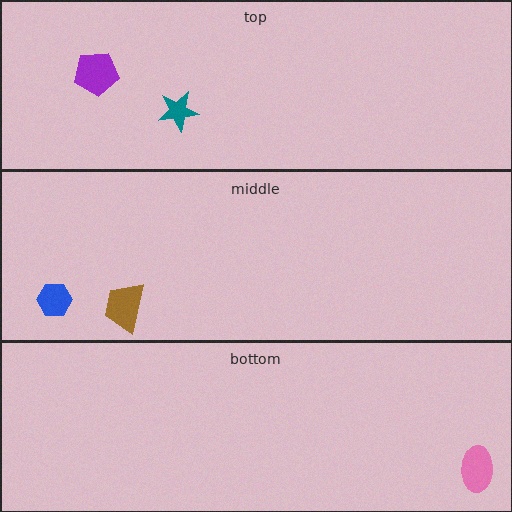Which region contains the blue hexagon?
The middle region.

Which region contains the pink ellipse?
The bottom region.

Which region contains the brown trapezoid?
The middle region.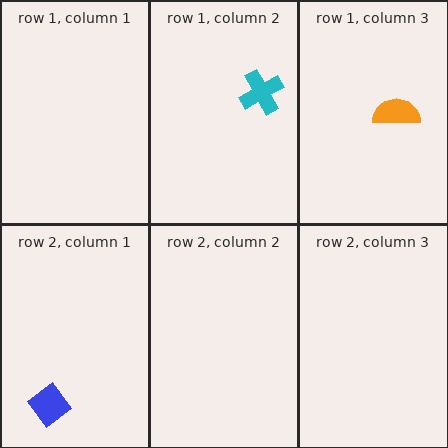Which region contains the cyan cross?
The row 1, column 2 region.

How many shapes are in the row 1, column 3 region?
1.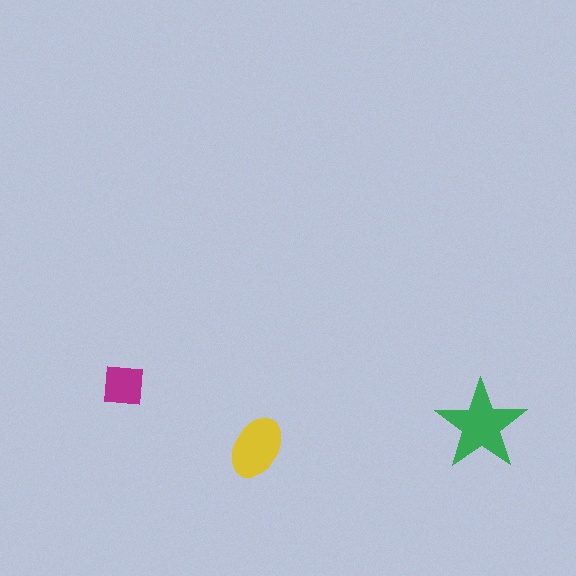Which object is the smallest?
The magenta square.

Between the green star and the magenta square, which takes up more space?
The green star.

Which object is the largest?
The green star.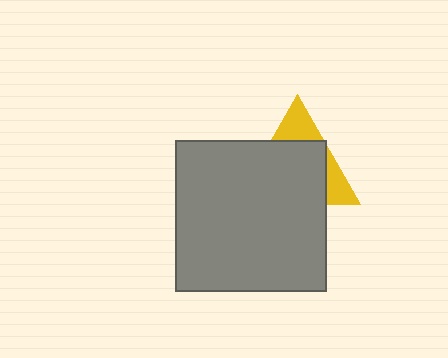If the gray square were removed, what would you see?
You would see the complete yellow triangle.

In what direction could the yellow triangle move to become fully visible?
The yellow triangle could move up. That would shift it out from behind the gray square entirely.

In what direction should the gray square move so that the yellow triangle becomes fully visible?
The gray square should move down. That is the shortest direction to clear the overlap and leave the yellow triangle fully visible.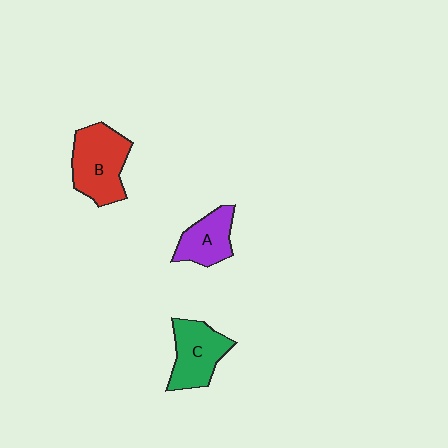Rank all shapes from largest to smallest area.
From largest to smallest: B (red), C (green), A (purple).